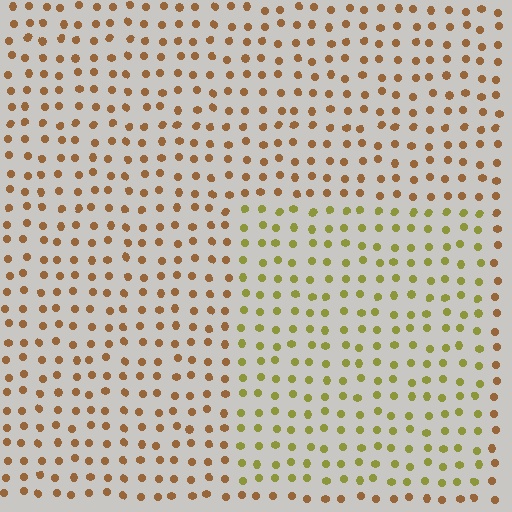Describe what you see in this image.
The image is filled with small brown elements in a uniform arrangement. A rectangle-shaped region is visible where the elements are tinted to a slightly different hue, forming a subtle color boundary.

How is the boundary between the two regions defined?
The boundary is defined purely by a slight shift in hue (about 39 degrees). Spacing, size, and orientation are identical on both sides.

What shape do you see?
I see a rectangle.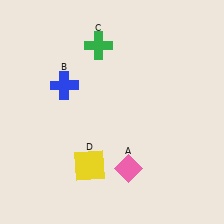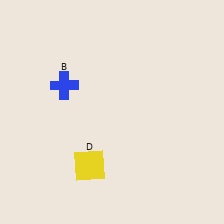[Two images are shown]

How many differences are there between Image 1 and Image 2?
There are 2 differences between the two images.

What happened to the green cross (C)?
The green cross (C) was removed in Image 2. It was in the top-left area of Image 1.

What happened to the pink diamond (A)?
The pink diamond (A) was removed in Image 2. It was in the bottom-right area of Image 1.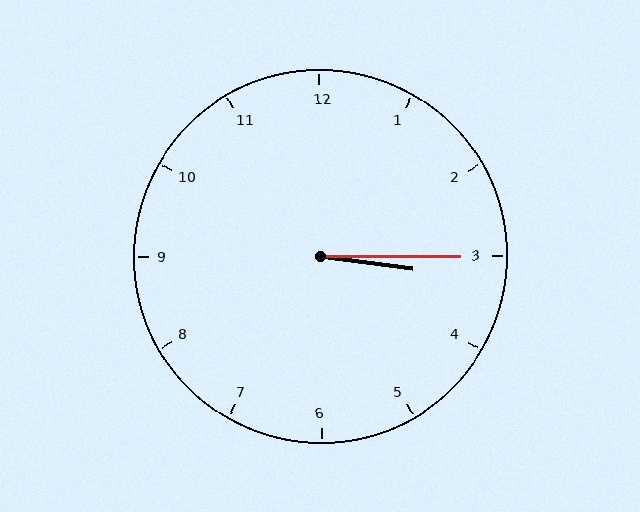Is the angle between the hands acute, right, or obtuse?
It is acute.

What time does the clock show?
3:15.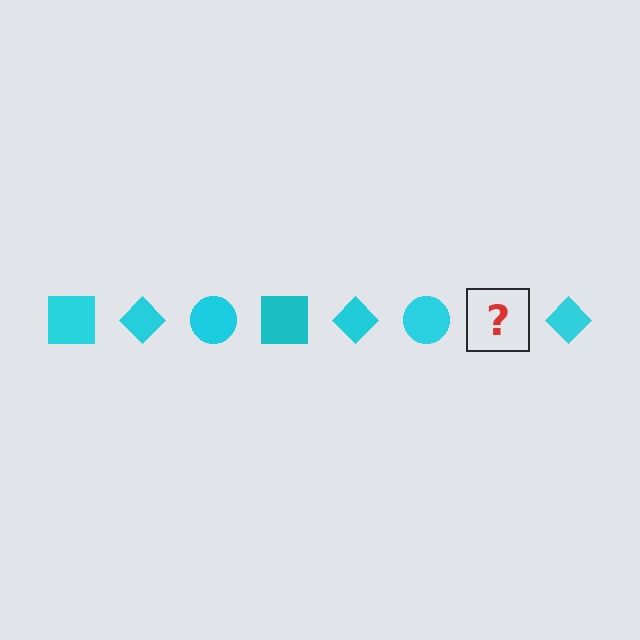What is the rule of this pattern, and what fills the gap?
The rule is that the pattern cycles through square, diamond, circle shapes in cyan. The gap should be filled with a cyan square.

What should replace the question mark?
The question mark should be replaced with a cyan square.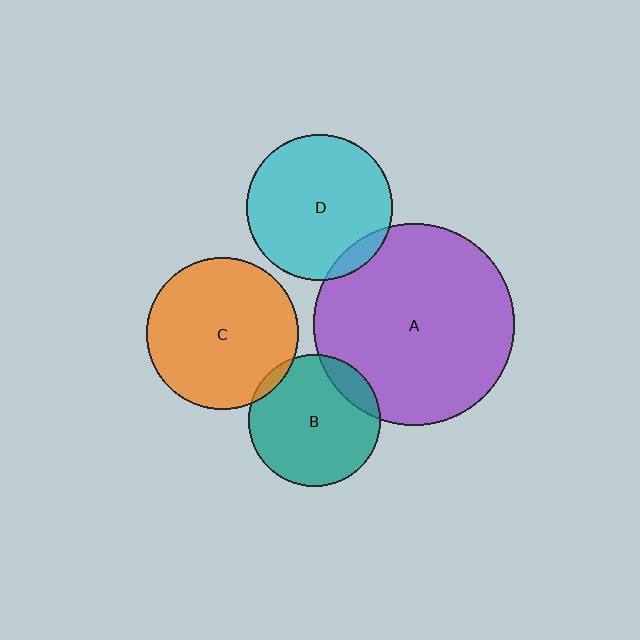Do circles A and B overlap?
Yes.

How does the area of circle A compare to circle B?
Approximately 2.3 times.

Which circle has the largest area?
Circle A (purple).